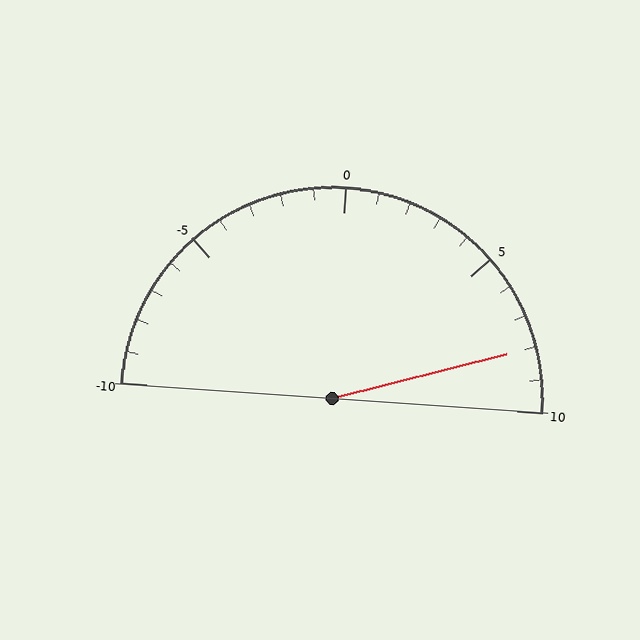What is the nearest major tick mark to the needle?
The nearest major tick mark is 10.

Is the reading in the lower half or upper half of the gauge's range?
The reading is in the upper half of the range (-10 to 10).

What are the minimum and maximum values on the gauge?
The gauge ranges from -10 to 10.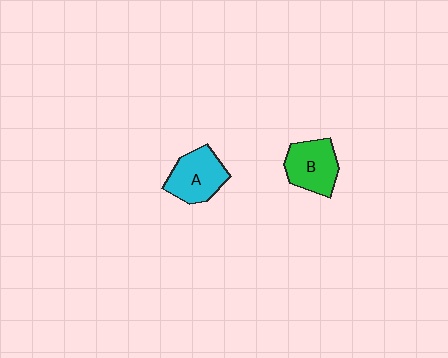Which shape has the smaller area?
Shape B (green).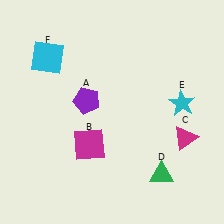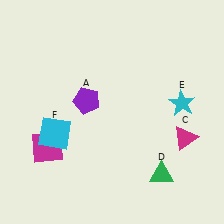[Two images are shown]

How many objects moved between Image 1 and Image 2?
2 objects moved between the two images.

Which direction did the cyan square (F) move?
The cyan square (F) moved down.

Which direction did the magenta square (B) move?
The magenta square (B) moved left.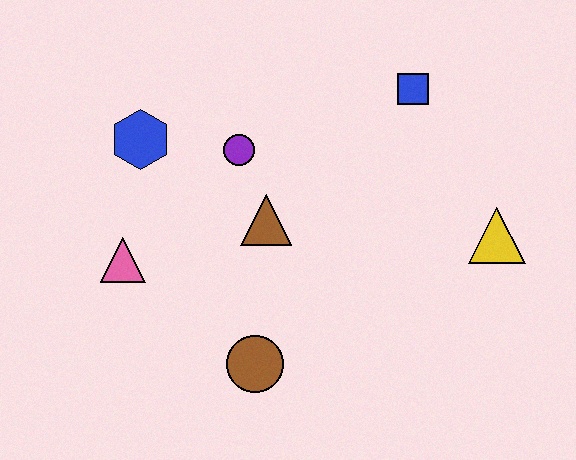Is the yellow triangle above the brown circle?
Yes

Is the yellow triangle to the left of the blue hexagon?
No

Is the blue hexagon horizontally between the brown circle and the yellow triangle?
No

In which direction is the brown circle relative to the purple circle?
The brown circle is below the purple circle.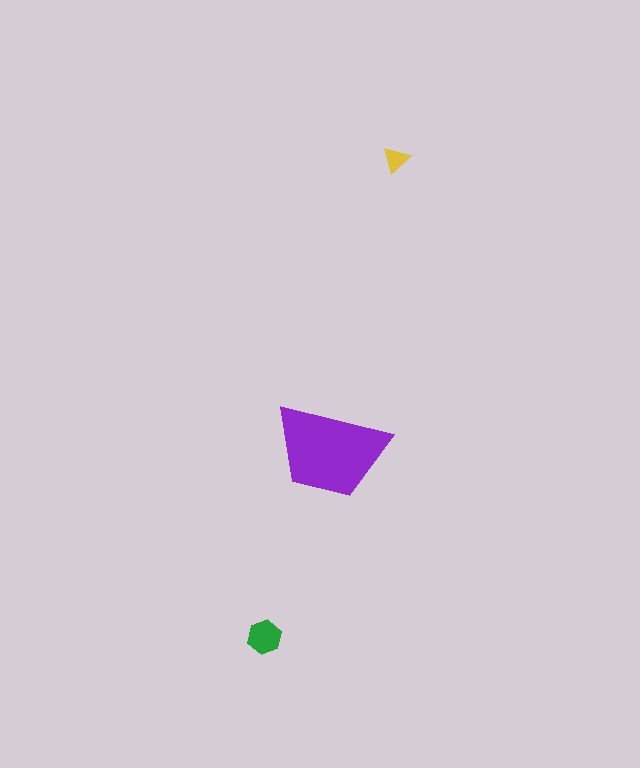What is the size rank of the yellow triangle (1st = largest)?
3rd.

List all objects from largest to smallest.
The purple trapezoid, the green hexagon, the yellow triangle.